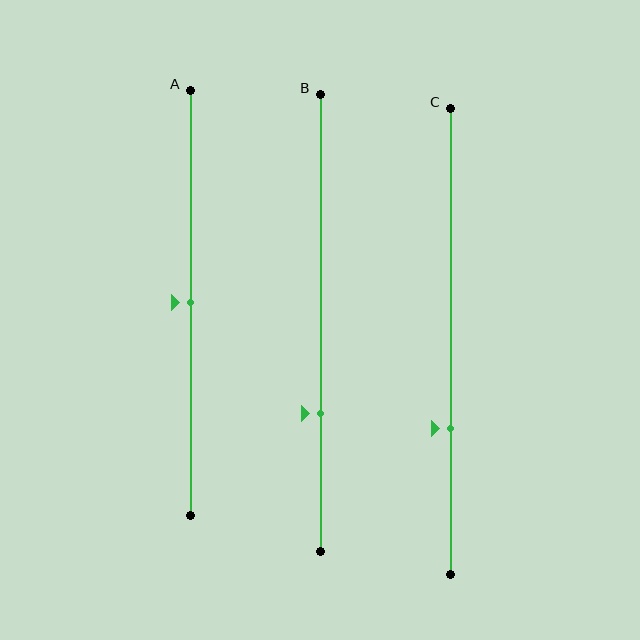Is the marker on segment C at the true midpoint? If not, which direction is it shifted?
No, the marker on segment C is shifted downward by about 19% of the segment length.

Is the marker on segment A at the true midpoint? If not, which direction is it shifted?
Yes, the marker on segment A is at the true midpoint.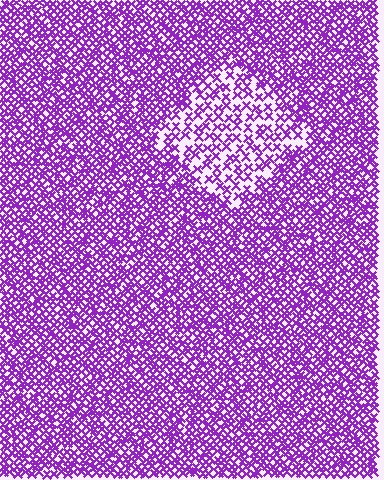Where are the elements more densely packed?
The elements are more densely packed outside the diamond boundary.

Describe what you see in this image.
The image contains small purple elements arranged at two different densities. A diamond-shaped region is visible where the elements are less densely packed than the surrounding area.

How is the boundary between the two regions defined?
The boundary is defined by a change in element density (approximately 2.0x ratio). All elements are the same color, size, and shape.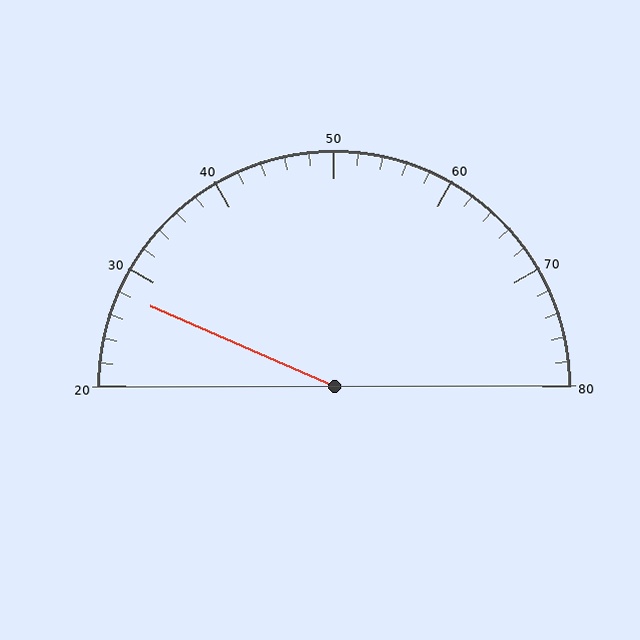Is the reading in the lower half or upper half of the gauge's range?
The reading is in the lower half of the range (20 to 80).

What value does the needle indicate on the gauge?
The needle indicates approximately 28.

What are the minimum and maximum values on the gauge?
The gauge ranges from 20 to 80.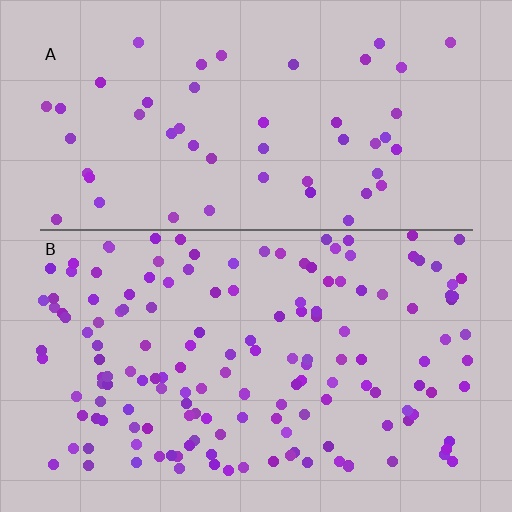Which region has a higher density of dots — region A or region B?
B (the bottom).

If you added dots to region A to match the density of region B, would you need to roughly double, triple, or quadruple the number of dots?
Approximately triple.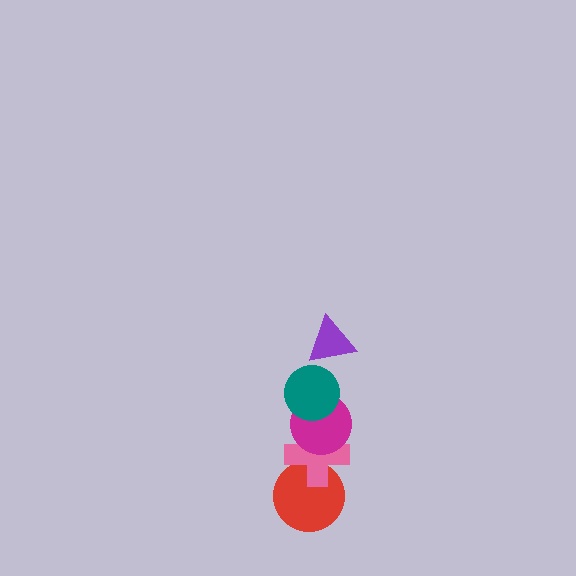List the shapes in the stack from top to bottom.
From top to bottom: the purple triangle, the teal circle, the magenta circle, the pink cross, the red circle.